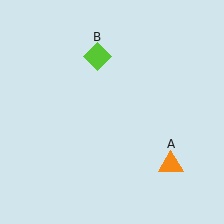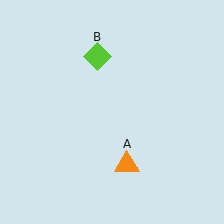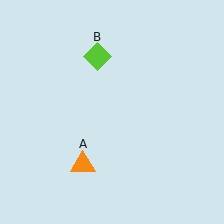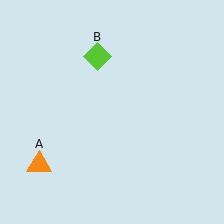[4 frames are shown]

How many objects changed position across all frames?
1 object changed position: orange triangle (object A).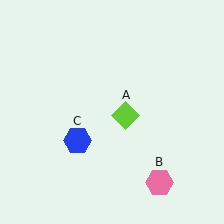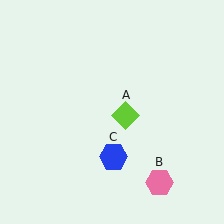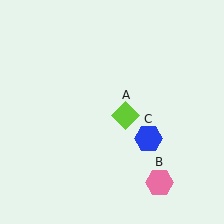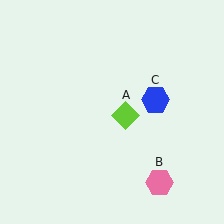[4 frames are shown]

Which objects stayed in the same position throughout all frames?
Lime diamond (object A) and pink hexagon (object B) remained stationary.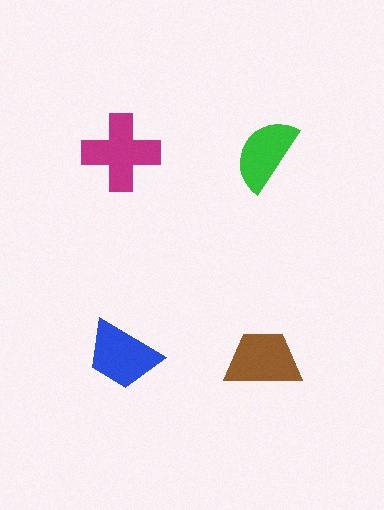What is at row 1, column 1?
A magenta cross.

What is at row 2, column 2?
A brown trapezoid.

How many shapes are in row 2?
2 shapes.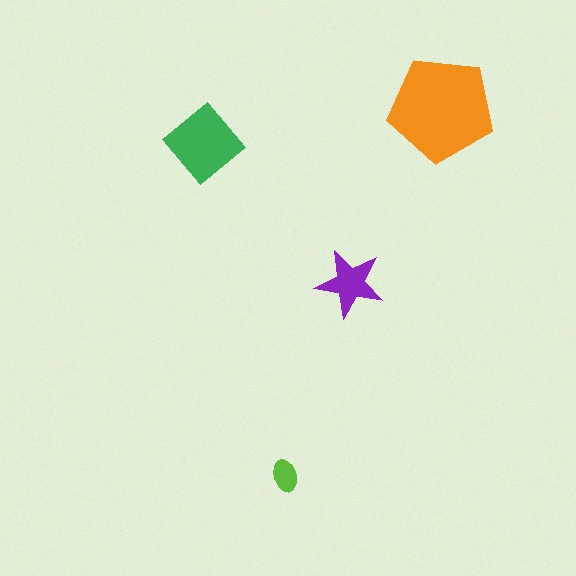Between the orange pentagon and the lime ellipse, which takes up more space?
The orange pentagon.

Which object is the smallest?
The lime ellipse.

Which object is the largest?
The orange pentagon.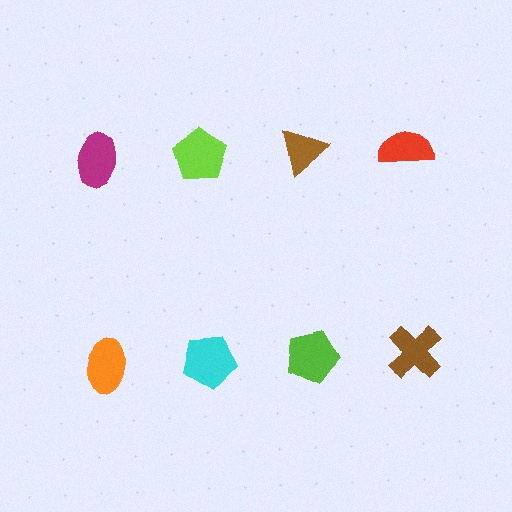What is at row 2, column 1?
An orange ellipse.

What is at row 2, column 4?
A brown cross.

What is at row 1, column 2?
A lime pentagon.